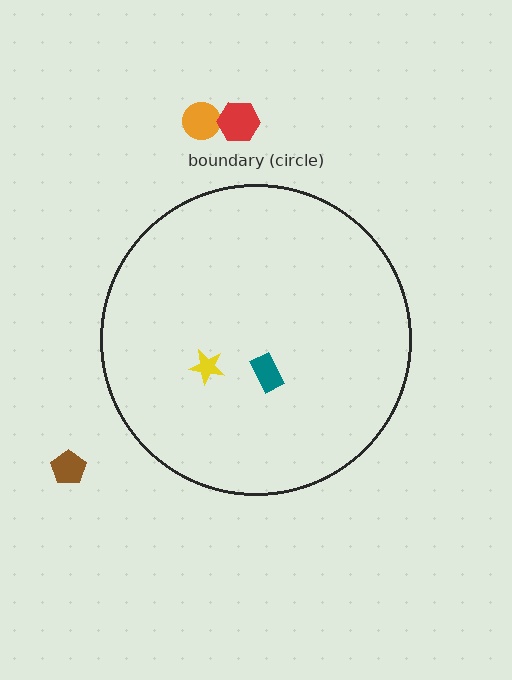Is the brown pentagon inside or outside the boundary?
Outside.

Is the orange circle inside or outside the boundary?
Outside.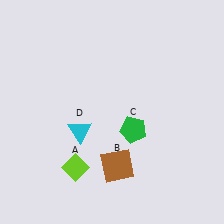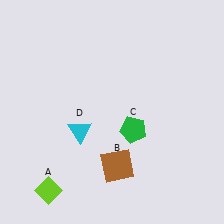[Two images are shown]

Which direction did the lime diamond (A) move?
The lime diamond (A) moved left.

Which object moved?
The lime diamond (A) moved left.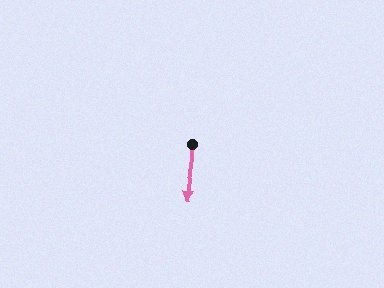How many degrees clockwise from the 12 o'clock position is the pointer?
Approximately 187 degrees.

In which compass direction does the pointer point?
South.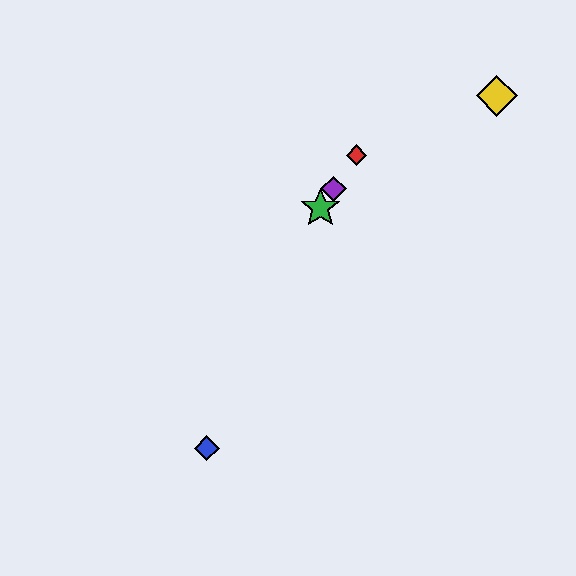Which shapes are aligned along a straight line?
The red diamond, the green star, the purple diamond are aligned along a straight line.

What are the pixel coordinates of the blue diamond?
The blue diamond is at (207, 448).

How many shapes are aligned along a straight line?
3 shapes (the red diamond, the green star, the purple diamond) are aligned along a straight line.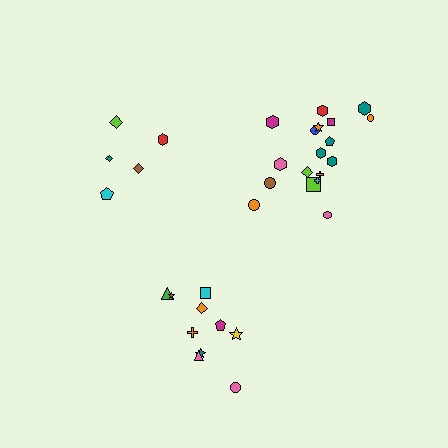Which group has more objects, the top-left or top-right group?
The top-right group.